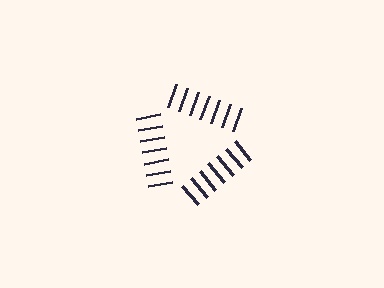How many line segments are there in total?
21 — 7 along each of the 3 edges.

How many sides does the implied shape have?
3 sides — the line-ends trace a triangle.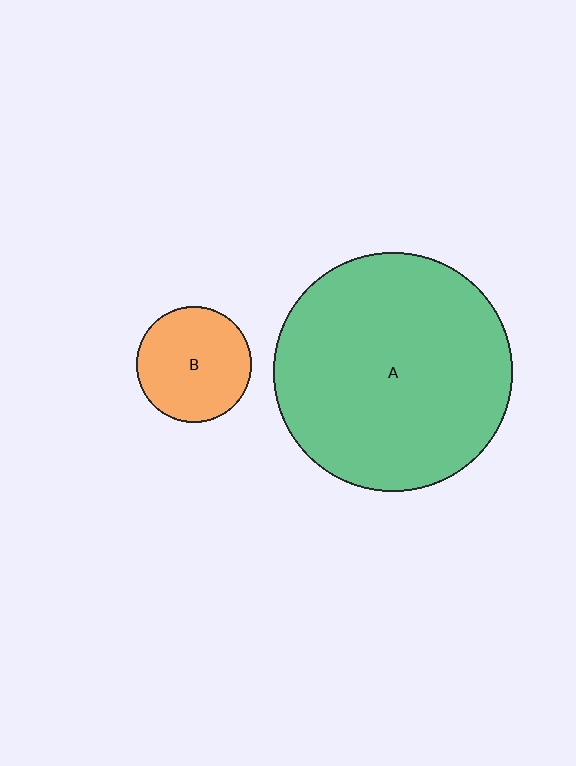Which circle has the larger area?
Circle A (green).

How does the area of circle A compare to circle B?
Approximately 4.3 times.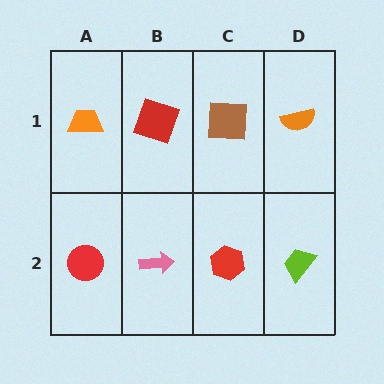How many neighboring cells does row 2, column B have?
3.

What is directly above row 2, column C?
A brown square.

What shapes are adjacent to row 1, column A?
A red circle (row 2, column A), a red square (row 1, column B).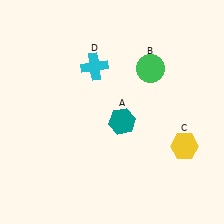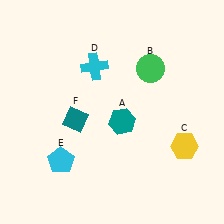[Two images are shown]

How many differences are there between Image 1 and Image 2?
There are 2 differences between the two images.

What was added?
A cyan pentagon (E), a teal diamond (F) were added in Image 2.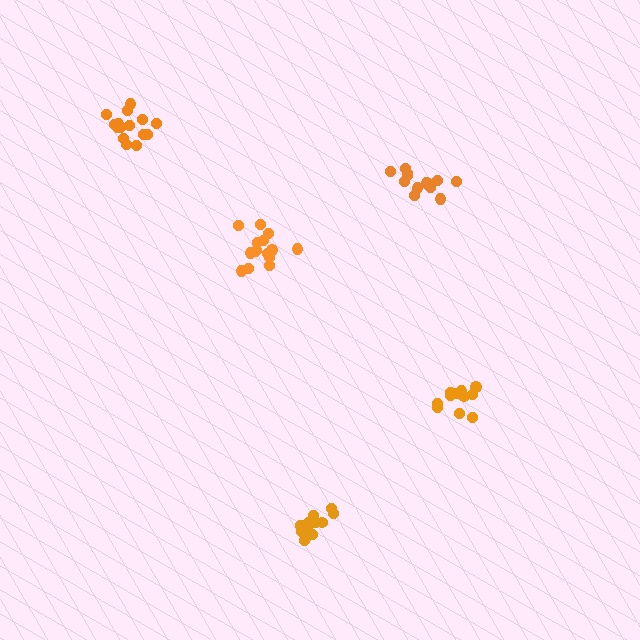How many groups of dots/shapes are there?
There are 5 groups.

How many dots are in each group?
Group 1: 15 dots, Group 2: 14 dots, Group 3: 15 dots, Group 4: 13 dots, Group 5: 11 dots (68 total).